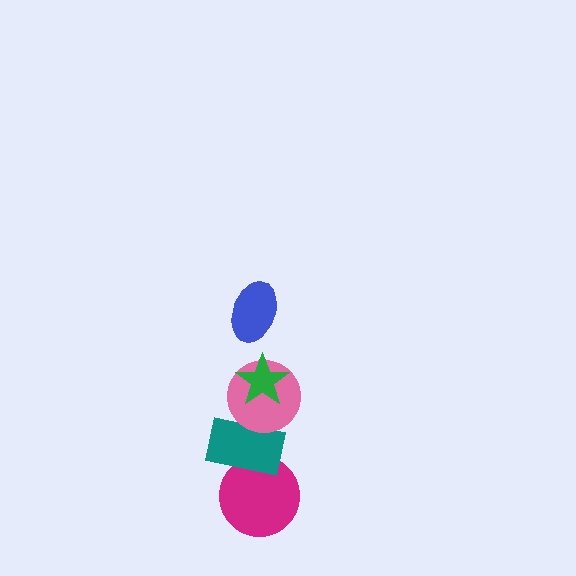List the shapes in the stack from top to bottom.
From top to bottom: the blue ellipse, the green star, the pink circle, the teal rectangle, the magenta circle.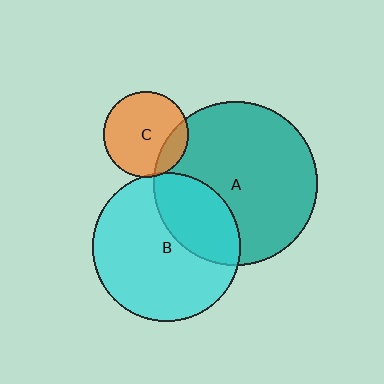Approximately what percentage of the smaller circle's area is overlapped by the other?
Approximately 5%.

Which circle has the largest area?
Circle A (teal).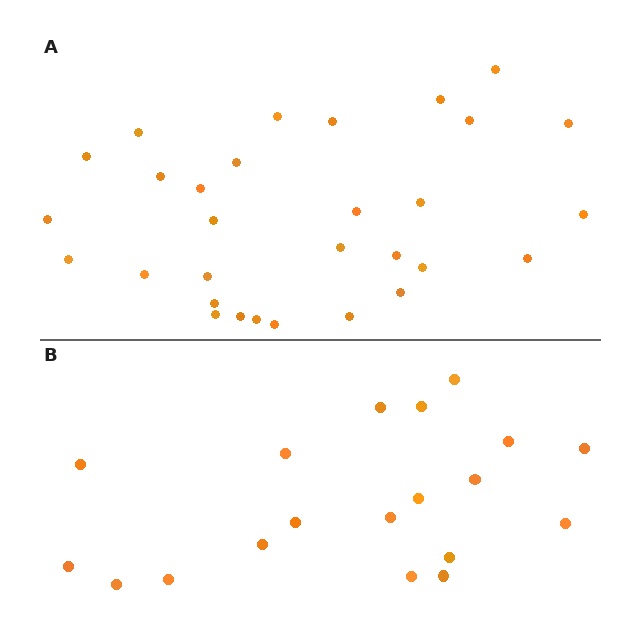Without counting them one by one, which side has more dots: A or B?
Region A (the top region) has more dots.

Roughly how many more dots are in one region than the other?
Region A has roughly 12 or so more dots than region B.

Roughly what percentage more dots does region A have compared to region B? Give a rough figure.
About 60% more.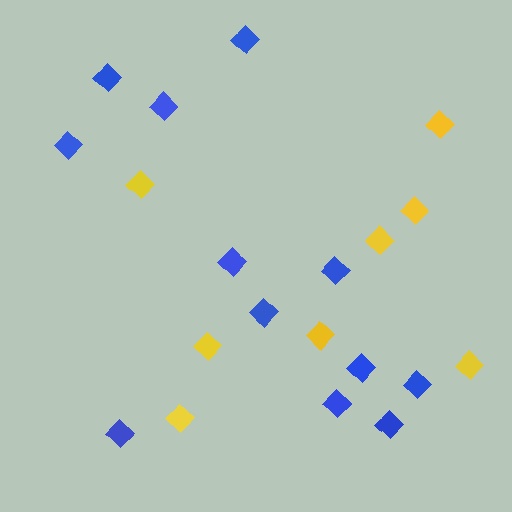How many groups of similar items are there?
There are 2 groups: one group of blue diamonds (12) and one group of yellow diamonds (8).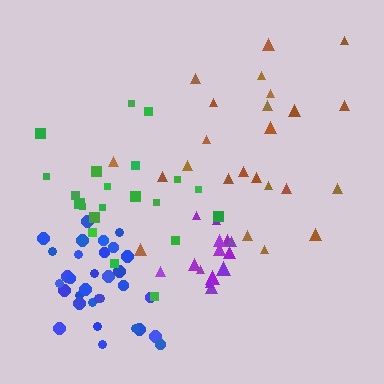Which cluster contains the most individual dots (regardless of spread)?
Blue (32).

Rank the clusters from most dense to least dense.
purple, blue, green, brown.